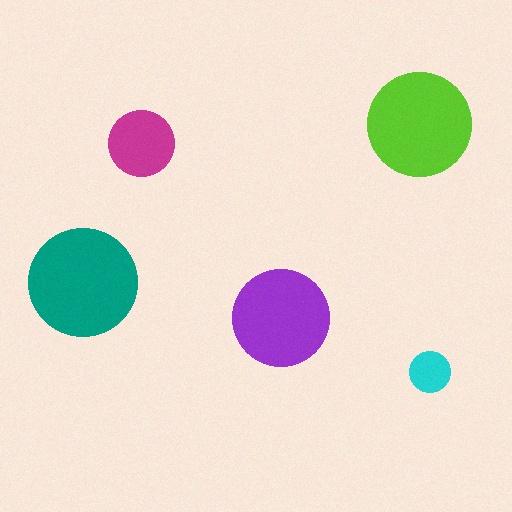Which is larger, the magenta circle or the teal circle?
The teal one.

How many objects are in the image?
There are 5 objects in the image.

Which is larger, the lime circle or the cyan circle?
The lime one.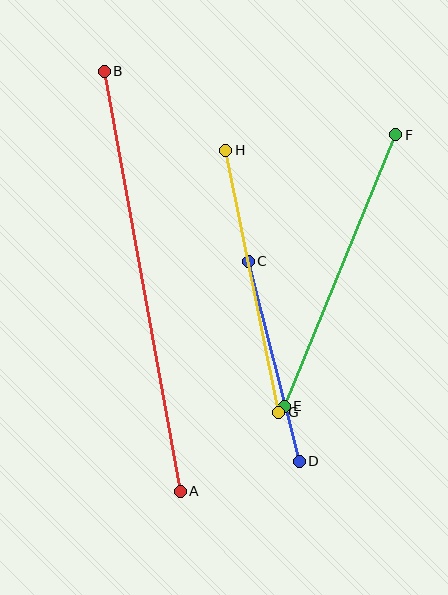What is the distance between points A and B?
The distance is approximately 427 pixels.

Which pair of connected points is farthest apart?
Points A and B are farthest apart.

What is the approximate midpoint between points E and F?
The midpoint is at approximately (340, 271) pixels.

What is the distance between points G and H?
The distance is approximately 267 pixels.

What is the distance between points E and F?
The distance is approximately 294 pixels.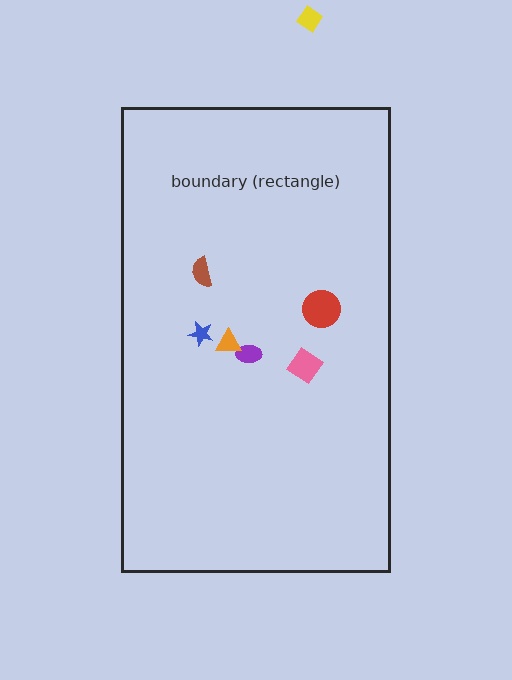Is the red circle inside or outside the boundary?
Inside.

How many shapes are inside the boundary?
6 inside, 1 outside.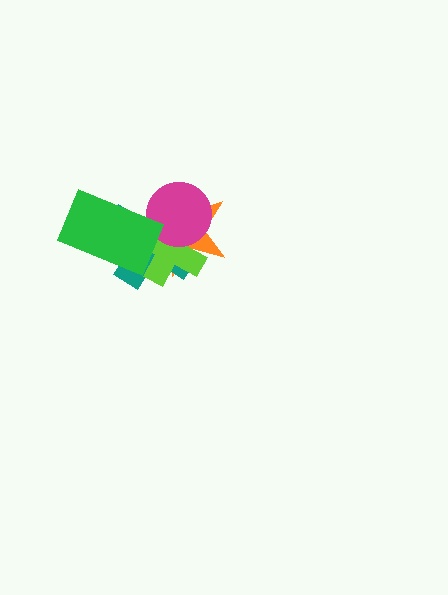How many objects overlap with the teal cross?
4 objects overlap with the teal cross.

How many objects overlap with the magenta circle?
3 objects overlap with the magenta circle.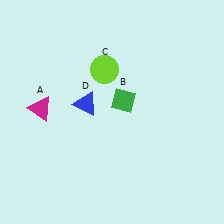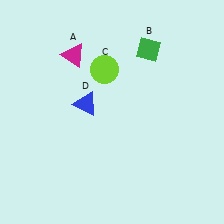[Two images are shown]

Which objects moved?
The objects that moved are: the magenta triangle (A), the green diamond (B).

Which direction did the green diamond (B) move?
The green diamond (B) moved up.